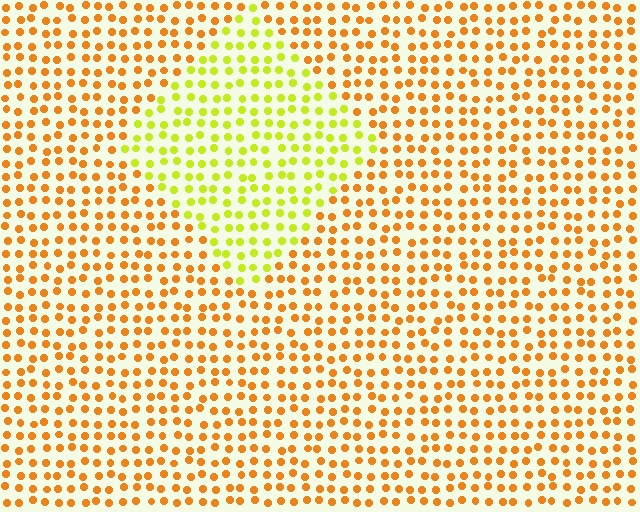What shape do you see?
I see a diamond.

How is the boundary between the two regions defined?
The boundary is defined purely by a slight shift in hue (about 42 degrees). Spacing, size, and orientation are identical on both sides.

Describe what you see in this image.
The image is filled with small orange elements in a uniform arrangement. A diamond-shaped region is visible where the elements are tinted to a slightly different hue, forming a subtle color boundary.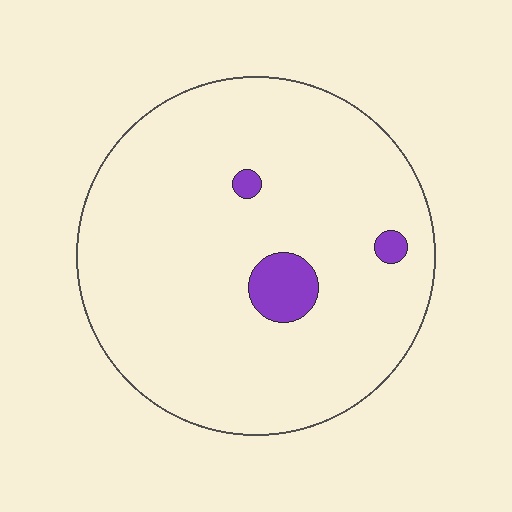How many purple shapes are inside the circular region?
3.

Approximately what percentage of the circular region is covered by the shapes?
Approximately 5%.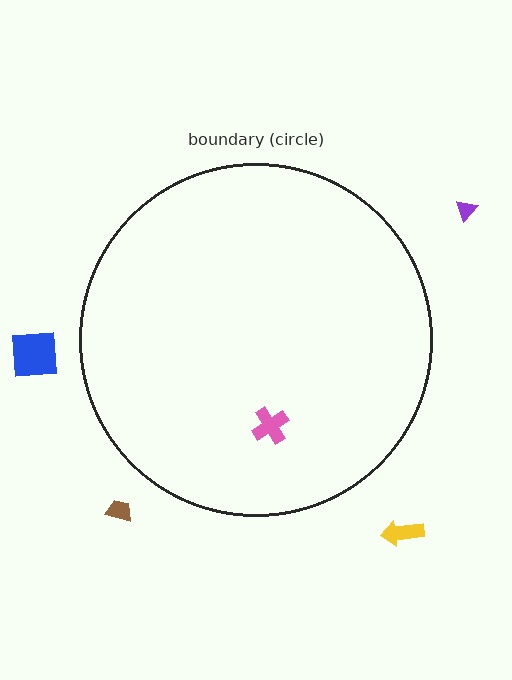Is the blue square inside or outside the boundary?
Outside.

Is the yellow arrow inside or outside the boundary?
Outside.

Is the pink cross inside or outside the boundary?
Inside.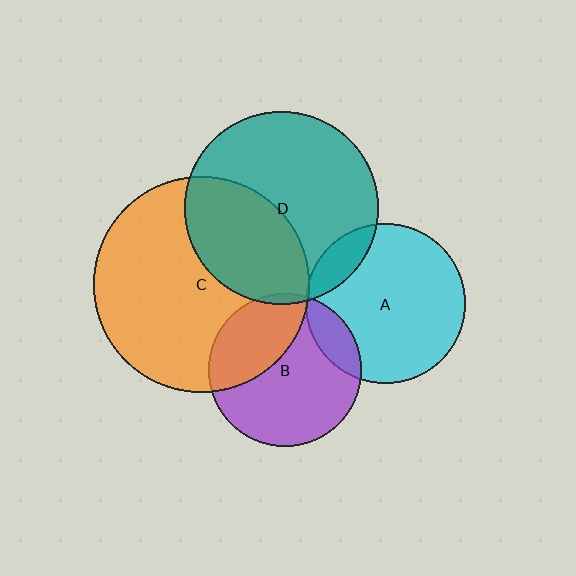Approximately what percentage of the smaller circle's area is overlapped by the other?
Approximately 15%.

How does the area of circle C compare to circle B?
Approximately 2.0 times.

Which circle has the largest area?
Circle C (orange).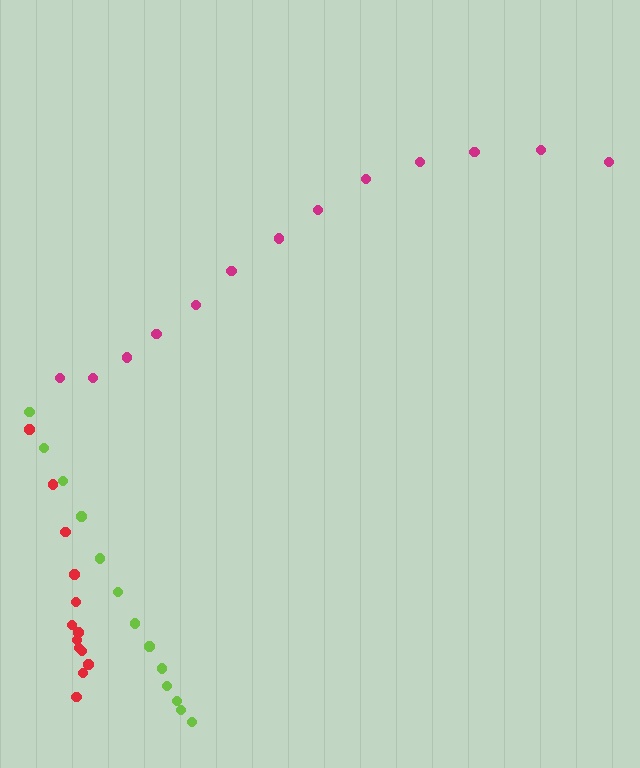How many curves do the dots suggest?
There are 3 distinct paths.